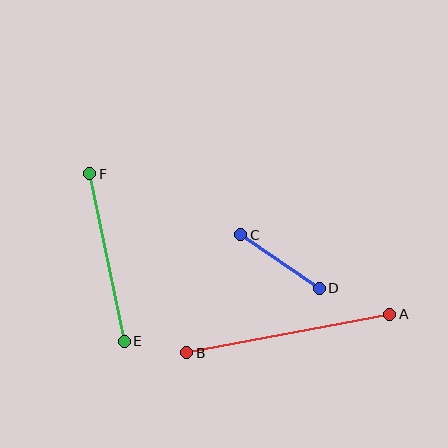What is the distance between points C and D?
The distance is approximately 95 pixels.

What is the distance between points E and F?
The distance is approximately 171 pixels.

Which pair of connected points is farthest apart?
Points A and B are farthest apart.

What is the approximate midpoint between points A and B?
The midpoint is at approximately (288, 334) pixels.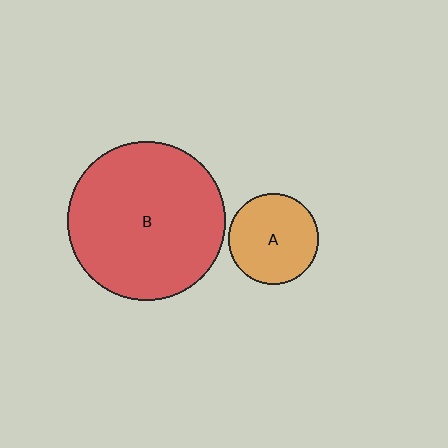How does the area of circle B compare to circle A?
Approximately 3.1 times.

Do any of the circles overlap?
No, none of the circles overlap.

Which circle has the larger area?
Circle B (red).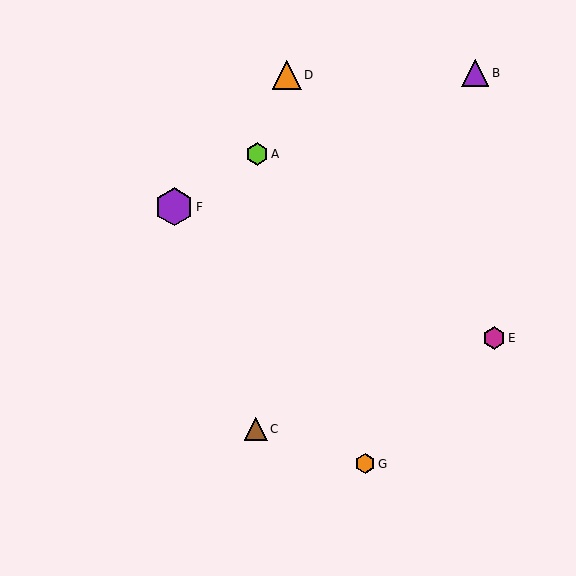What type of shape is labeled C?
Shape C is a brown triangle.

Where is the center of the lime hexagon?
The center of the lime hexagon is at (257, 154).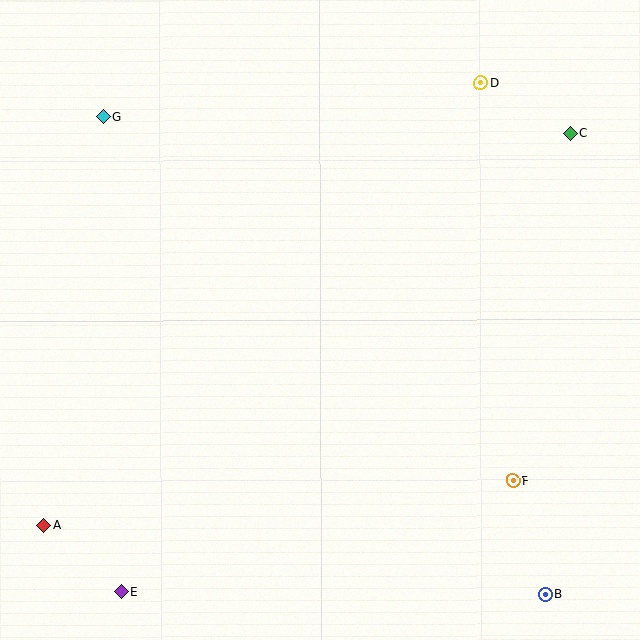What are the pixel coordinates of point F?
Point F is at (513, 481).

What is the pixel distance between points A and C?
The distance between A and C is 657 pixels.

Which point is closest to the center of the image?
Point F at (513, 481) is closest to the center.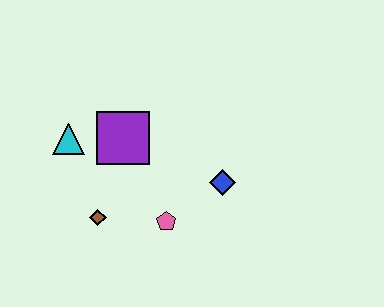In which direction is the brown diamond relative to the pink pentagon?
The brown diamond is to the left of the pink pentagon.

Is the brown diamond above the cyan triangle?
No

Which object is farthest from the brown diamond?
The blue diamond is farthest from the brown diamond.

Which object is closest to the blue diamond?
The pink pentagon is closest to the blue diamond.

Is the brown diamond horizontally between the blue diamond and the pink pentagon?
No